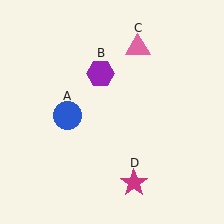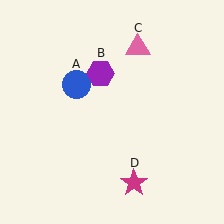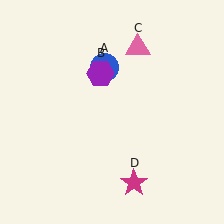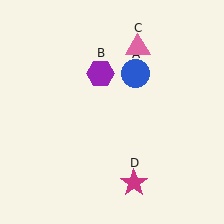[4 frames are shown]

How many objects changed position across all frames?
1 object changed position: blue circle (object A).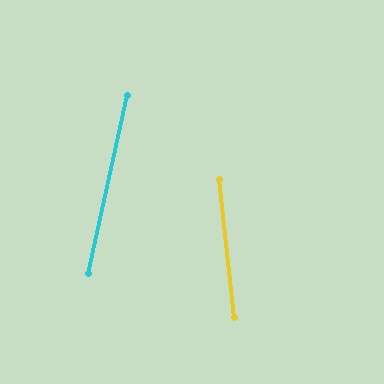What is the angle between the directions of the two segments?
Approximately 18 degrees.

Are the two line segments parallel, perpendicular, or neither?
Neither parallel nor perpendicular — they differ by about 18°.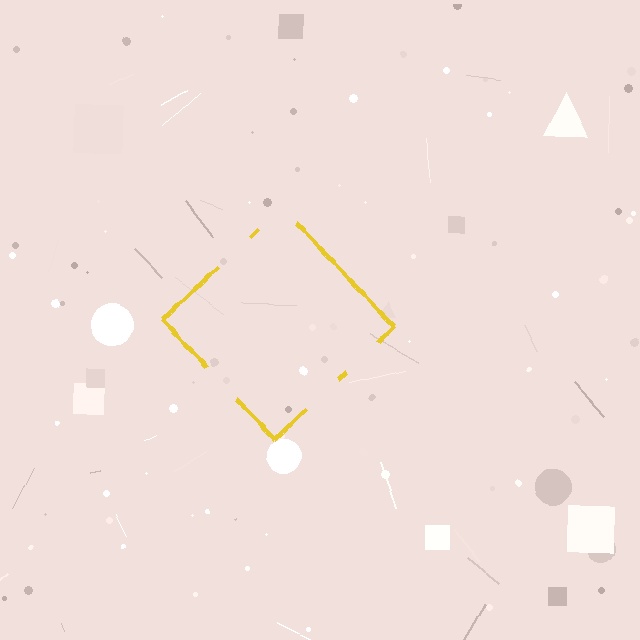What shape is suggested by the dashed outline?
The dashed outline suggests a diamond.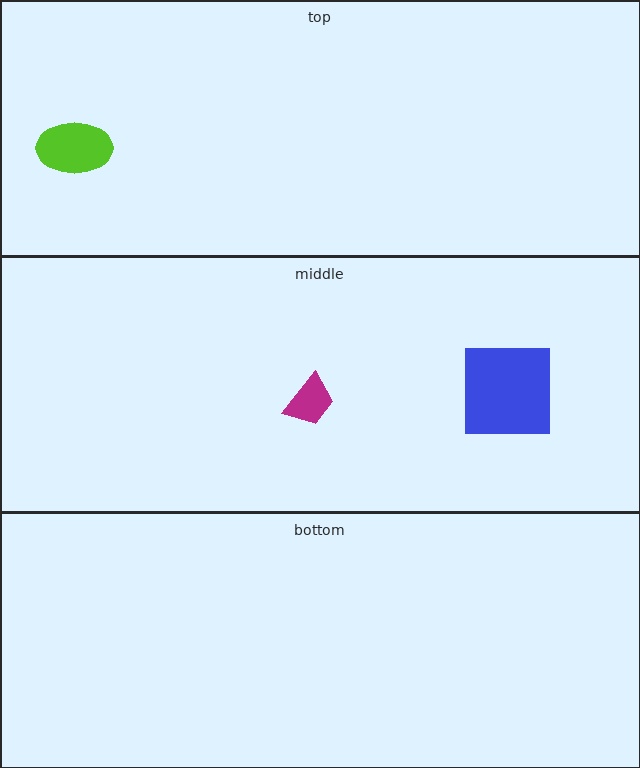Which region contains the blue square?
The middle region.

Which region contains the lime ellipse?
The top region.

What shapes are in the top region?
The lime ellipse.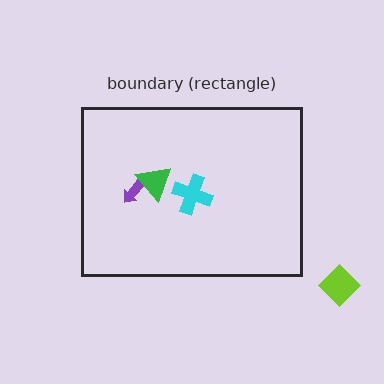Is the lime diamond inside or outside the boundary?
Outside.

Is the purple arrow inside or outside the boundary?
Inside.